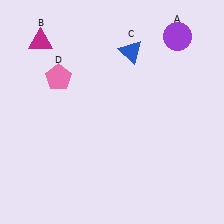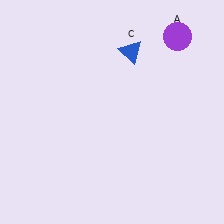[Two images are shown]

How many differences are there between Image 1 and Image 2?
There are 2 differences between the two images.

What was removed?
The magenta triangle (B), the pink pentagon (D) were removed in Image 2.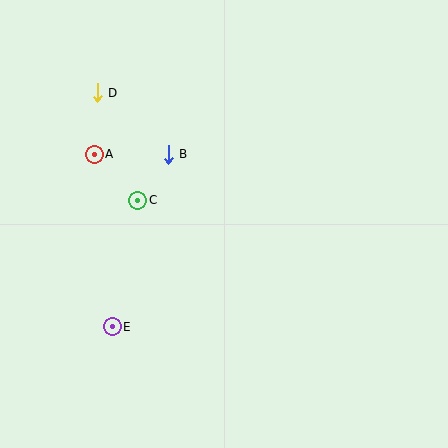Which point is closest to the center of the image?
Point B at (168, 154) is closest to the center.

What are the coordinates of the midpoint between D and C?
The midpoint between D and C is at (118, 146).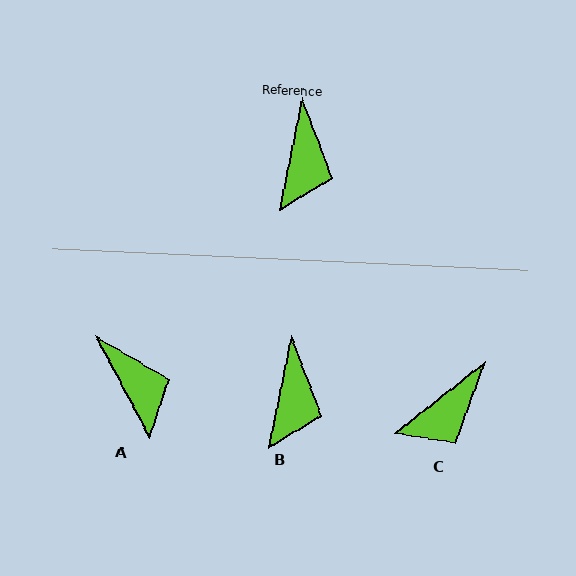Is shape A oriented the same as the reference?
No, it is off by about 40 degrees.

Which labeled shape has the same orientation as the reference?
B.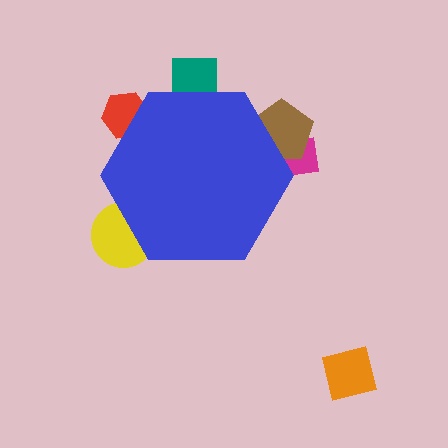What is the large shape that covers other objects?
A blue hexagon.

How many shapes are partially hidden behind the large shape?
5 shapes are partially hidden.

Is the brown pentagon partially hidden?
Yes, the brown pentagon is partially hidden behind the blue hexagon.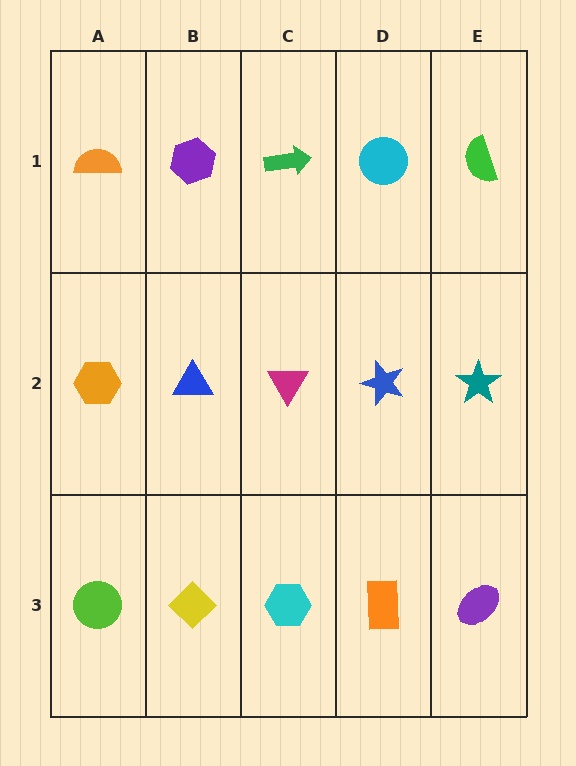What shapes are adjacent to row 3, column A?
An orange hexagon (row 2, column A), a yellow diamond (row 3, column B).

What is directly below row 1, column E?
A teal star.